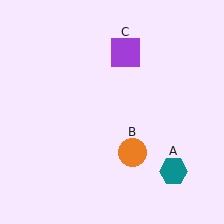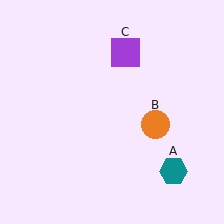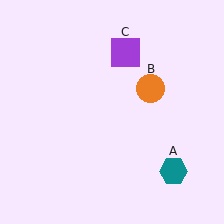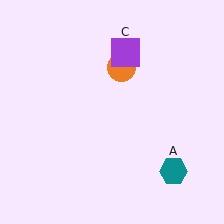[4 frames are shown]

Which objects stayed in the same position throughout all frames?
Teal hexagon (object A) and purple square (object C) remained stationary.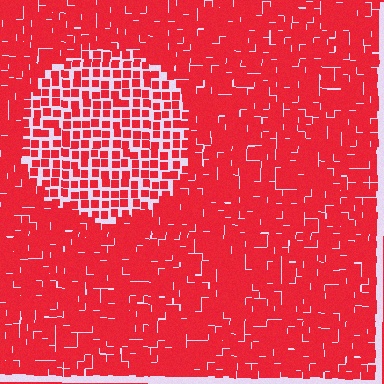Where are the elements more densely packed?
The elements are more densely packed outside the circle boundary.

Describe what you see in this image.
The image contains small red elements arranged at two different densities. A circle-shaped region is visible where the elements are less densely packed than the surrounding area.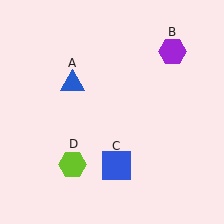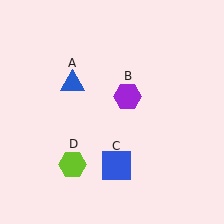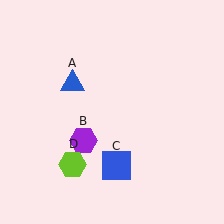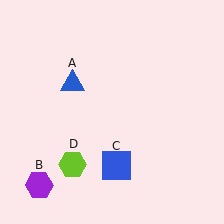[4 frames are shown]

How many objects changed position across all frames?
1 object changed position: purple hexagon (object B).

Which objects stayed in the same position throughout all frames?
Blue triangle (object A) and blue square (object C) and lime hexagon (object D) remained stationary.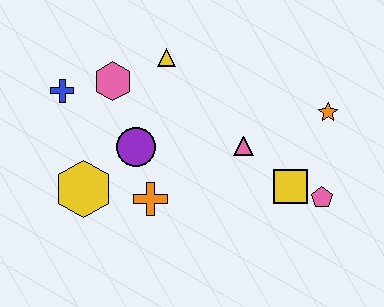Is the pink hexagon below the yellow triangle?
Yes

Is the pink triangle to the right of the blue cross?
Yes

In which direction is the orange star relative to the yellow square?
The orange star is above the yellow square.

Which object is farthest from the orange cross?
The orange star is farthest from the orange cross.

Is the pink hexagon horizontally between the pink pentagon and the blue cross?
Yes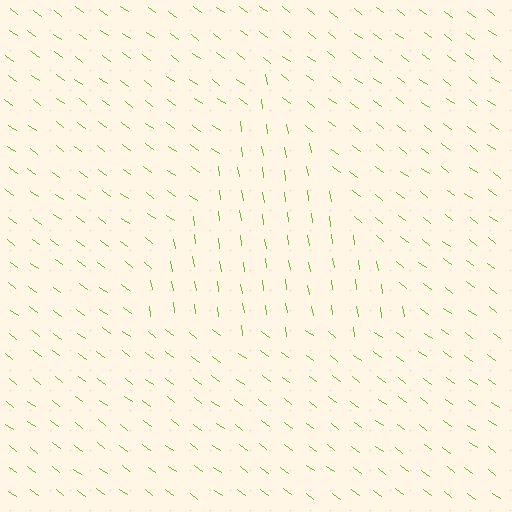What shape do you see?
I see a triangle.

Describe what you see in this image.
The image is filled with small lime line segments. A triangle region in the image has lines oriented differently from the surrounding lines, creating a visible texture boundary.